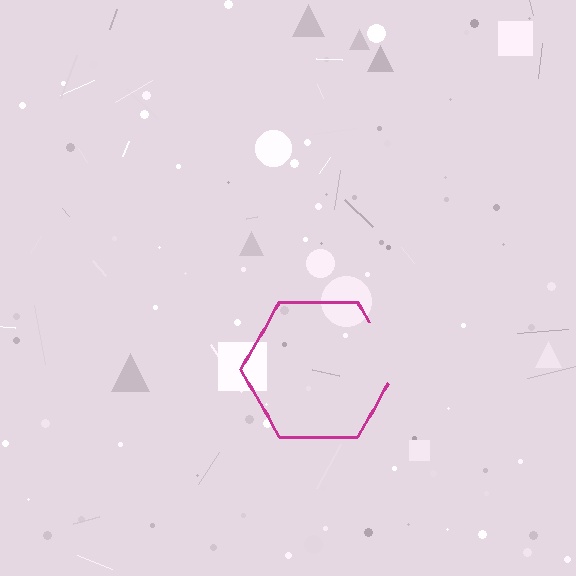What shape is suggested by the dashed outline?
The dashed outline suggests a hexagon.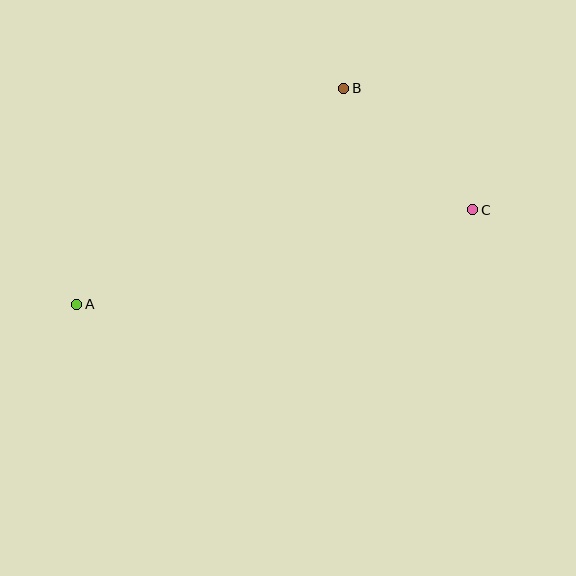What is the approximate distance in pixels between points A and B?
The distance between A and B is approximately 343 pixels.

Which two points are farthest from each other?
Points A and C are farthest from each other.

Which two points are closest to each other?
Points B and C are closest to each other.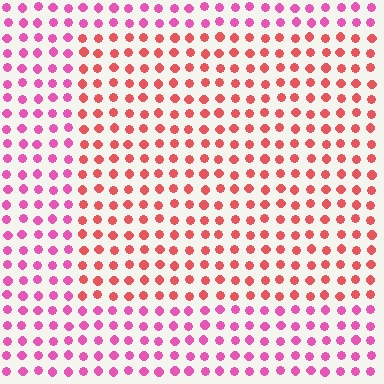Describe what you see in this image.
The image is filled with small pink elements in a uniform arrangement. A rectangle-shaped region is visible where the elements are tinted to a slightly different hue, forming a subtle color boundary.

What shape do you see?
I see a rectangle.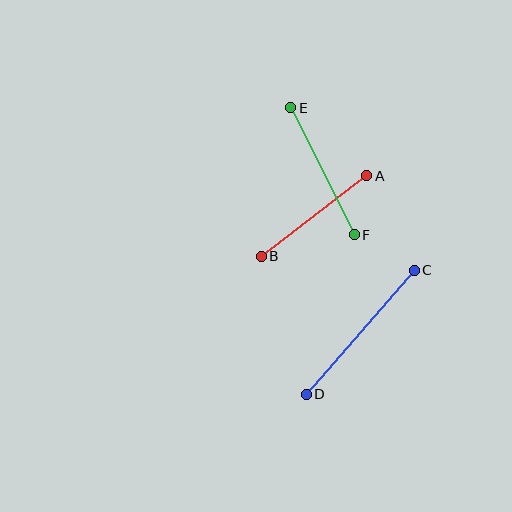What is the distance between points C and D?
The distance is approximately 165 pixels.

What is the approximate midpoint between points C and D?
The midpoint is at approximately (360, 332) pixels.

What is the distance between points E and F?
The distance is approximately 142 pixels.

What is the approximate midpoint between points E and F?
The midpoint is at approximately (322, 171) pixels.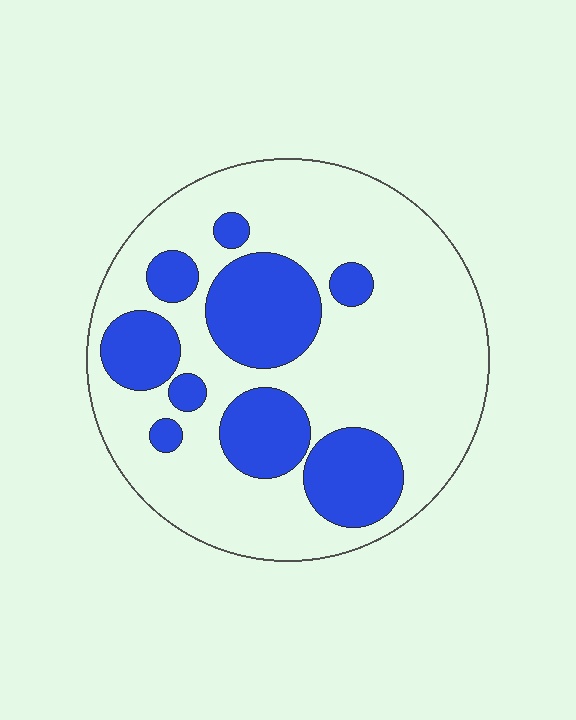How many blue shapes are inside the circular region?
9.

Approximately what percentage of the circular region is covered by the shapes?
Approximately 30%.